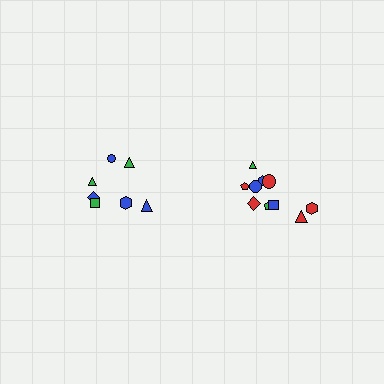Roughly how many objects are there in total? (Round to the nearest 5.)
Roughly 15 objects in total.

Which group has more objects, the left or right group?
The right group.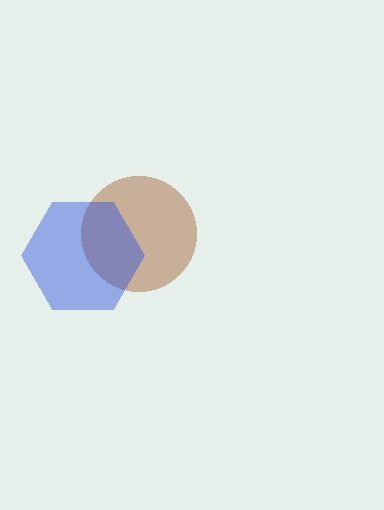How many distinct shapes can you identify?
There are 2 distinct shapes: a brown circle, a blue hexagon.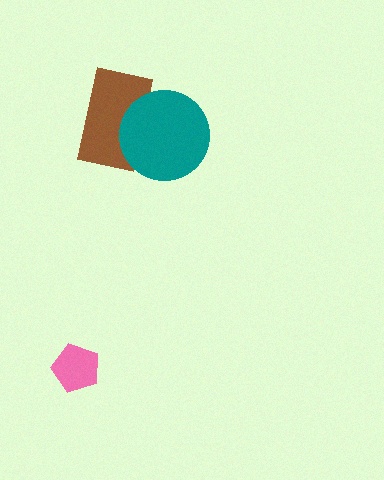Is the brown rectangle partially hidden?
Yes, it is partially covered by another shape.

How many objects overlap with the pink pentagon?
0 objects overlap with the pink pentagon.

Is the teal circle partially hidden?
No, no other shape covers it.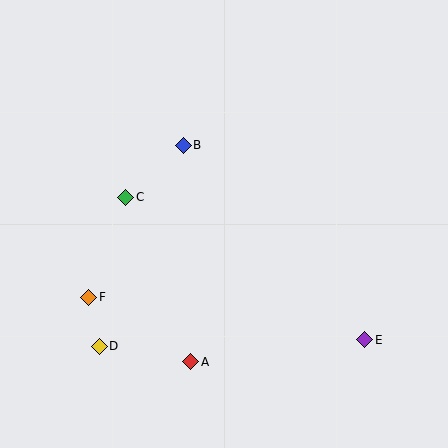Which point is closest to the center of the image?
Point B at (183, 145) is closest to the center.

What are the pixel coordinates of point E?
Point E is at (365, 340).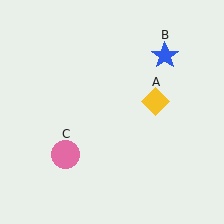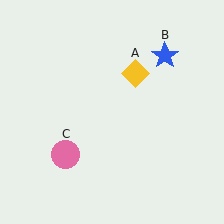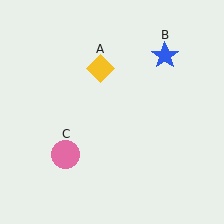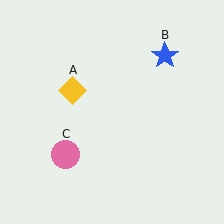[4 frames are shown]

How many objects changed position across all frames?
1 object changed position: yellow diamond (object A).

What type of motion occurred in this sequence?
The yellow diamond (object A) rotated counterclockwise around the center of the scene.